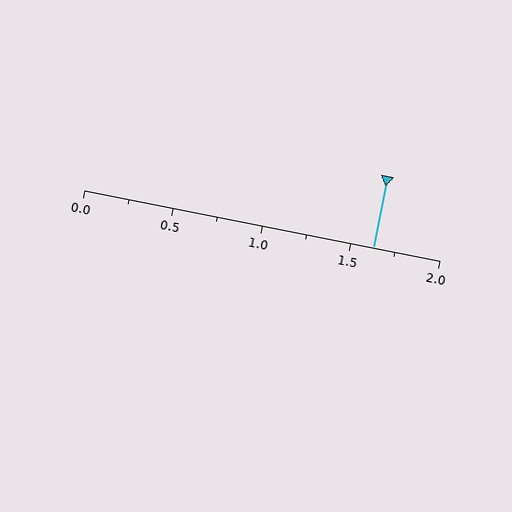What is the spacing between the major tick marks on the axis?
The major ticks are spaced 0.5 apart.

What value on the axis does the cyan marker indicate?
The marker indicates approximately 1.62.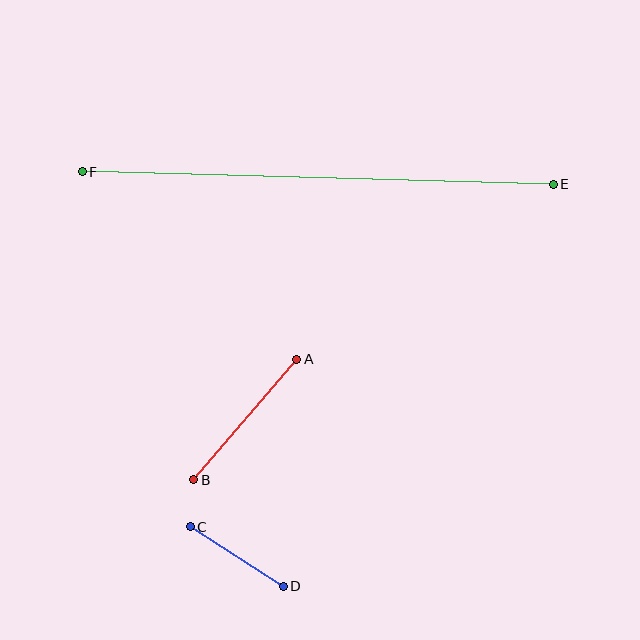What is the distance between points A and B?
The distance is approximately 159 pixels.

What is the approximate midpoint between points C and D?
The midpoint is at approximately (237, 557) pixels.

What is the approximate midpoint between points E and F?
The midpoint is at approximately (318, 178) pixels.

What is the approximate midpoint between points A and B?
The midpoint is at approximately (245, 419) pixels.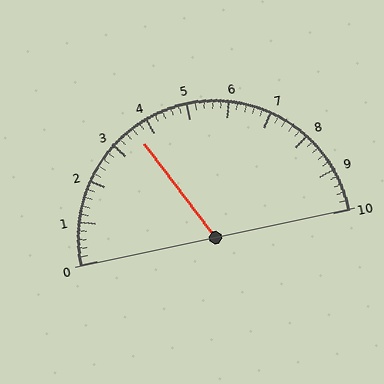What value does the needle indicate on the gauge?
The needle indicates approximately 3.6.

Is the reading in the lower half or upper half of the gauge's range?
The reading is in the lower half of the range (0 to 10).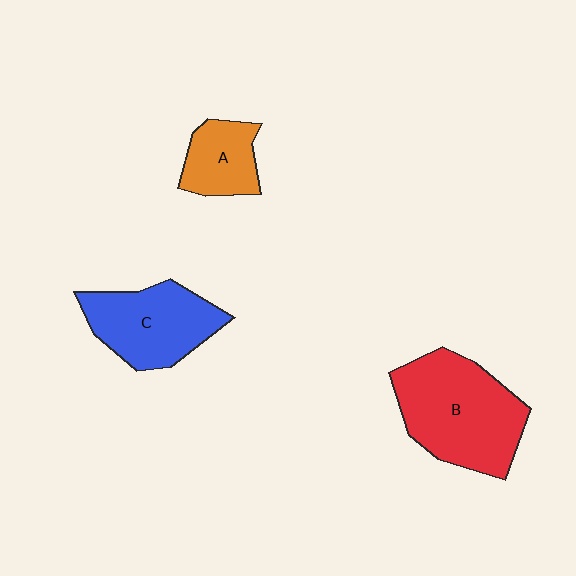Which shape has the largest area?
Shape B (red).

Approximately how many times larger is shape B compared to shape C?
Approximately 1.3 times.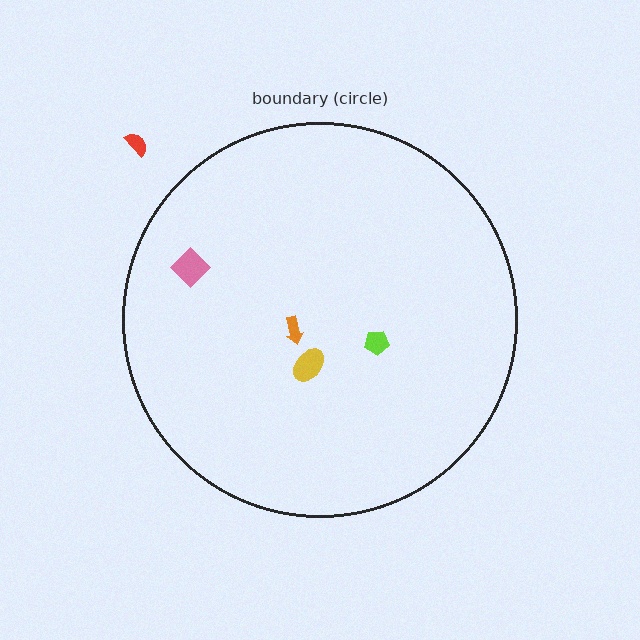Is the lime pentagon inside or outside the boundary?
Inside.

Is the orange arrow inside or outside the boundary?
Inside.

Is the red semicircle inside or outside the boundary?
Outside.